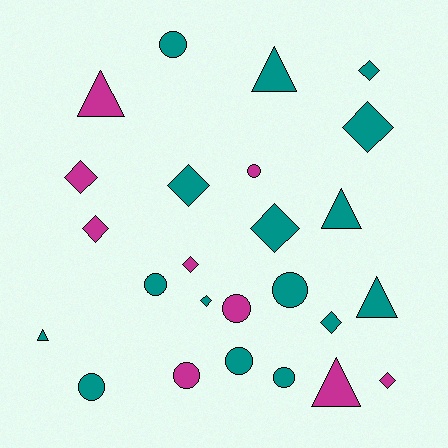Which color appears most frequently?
Teal, with 16 objects.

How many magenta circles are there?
There are 3 magenta circles.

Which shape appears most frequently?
Diamond, with 10 objects.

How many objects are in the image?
There are 25 objects.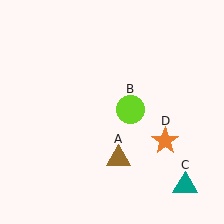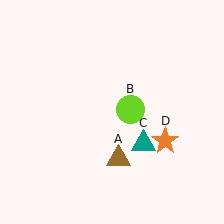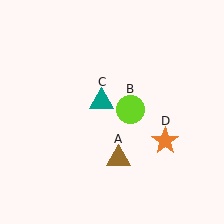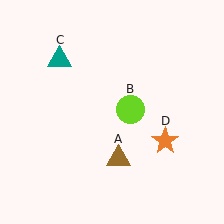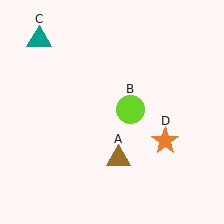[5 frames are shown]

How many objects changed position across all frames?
1 object changed position: teal triangle (object C).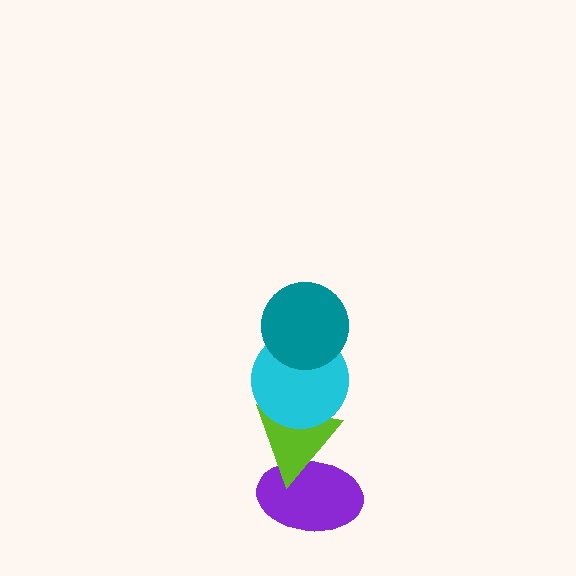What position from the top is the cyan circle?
The cyan circle is 2nd from the top.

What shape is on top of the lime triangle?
The cyan circle is on top of the lime triangle.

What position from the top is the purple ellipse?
The purple ellipse is 4th from the top.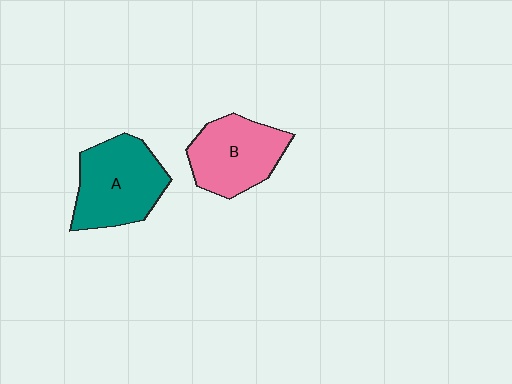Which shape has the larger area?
Shape A (teal).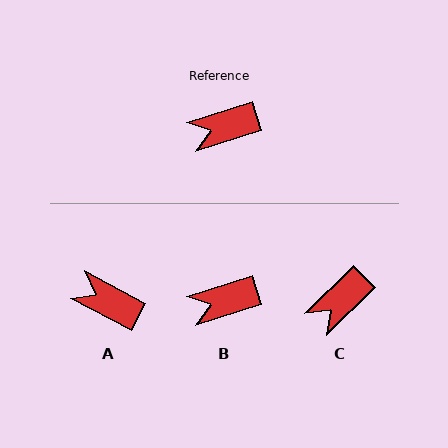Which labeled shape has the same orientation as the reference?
B.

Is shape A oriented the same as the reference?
No, it is off by about 46 degrees.